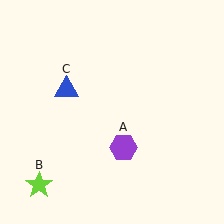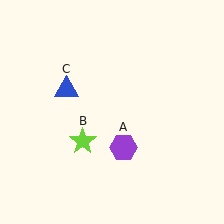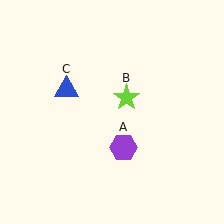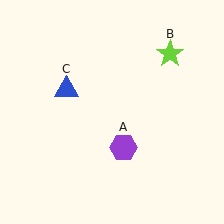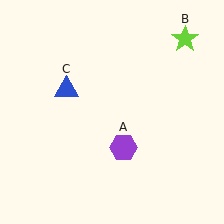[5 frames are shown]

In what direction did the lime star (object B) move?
The lime star (object B) moved up and to the right.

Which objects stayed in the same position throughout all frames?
Purple hexagon (object A) and blue triangle (object C) remained stationary.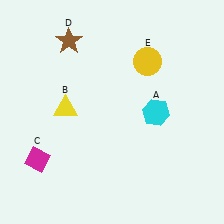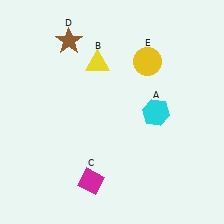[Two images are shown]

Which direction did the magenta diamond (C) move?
The magenta diamond (C) moved right.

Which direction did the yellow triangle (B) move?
The yellow triangle (B) moved up.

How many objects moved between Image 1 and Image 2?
2 objects moved between the two images.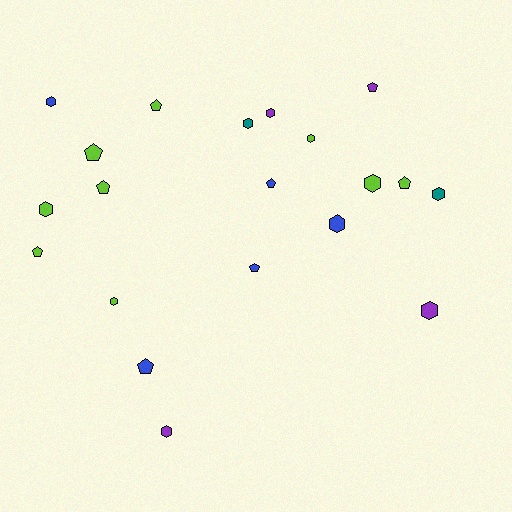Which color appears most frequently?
Lime, with 9 objects.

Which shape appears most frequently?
Hexagon, with 11 objects.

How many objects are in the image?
There are 20 objects.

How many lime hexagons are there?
There are 4 lime hexagons.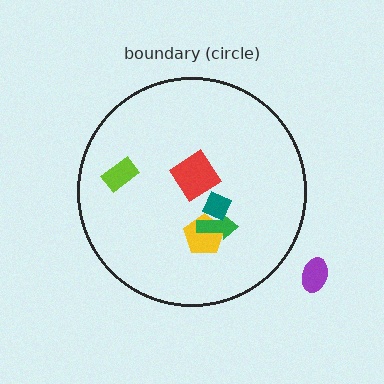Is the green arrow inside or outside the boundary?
Inside.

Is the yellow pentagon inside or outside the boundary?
Inside.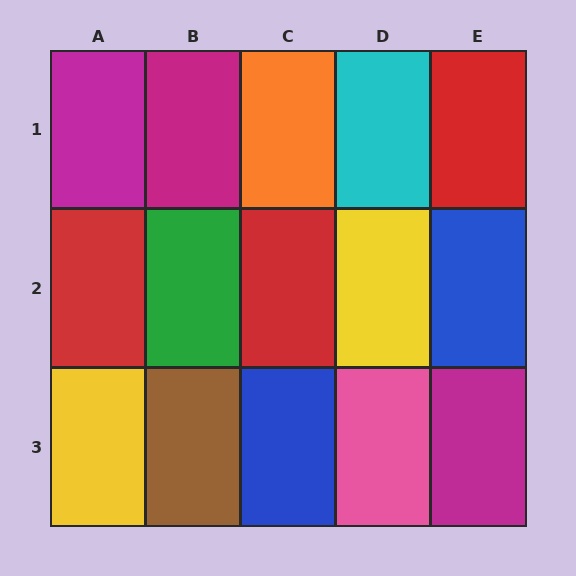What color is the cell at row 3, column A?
Yellow.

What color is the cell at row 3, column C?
Blue.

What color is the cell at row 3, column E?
Magenta.